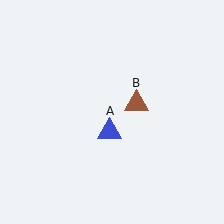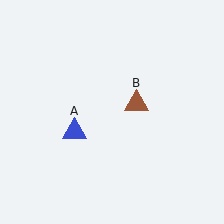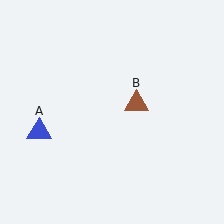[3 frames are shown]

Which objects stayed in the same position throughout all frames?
Brown triangle (object B) remained stationary.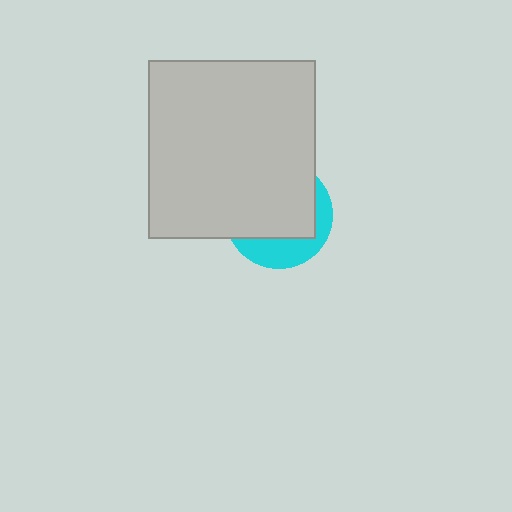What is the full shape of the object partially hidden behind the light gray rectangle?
The partially hidden object is a cyan circle.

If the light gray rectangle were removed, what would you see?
You would see the complete cyan circle.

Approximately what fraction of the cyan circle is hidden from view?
Roughly 68% of the cyan circle is hidden behind the light gray rectangle.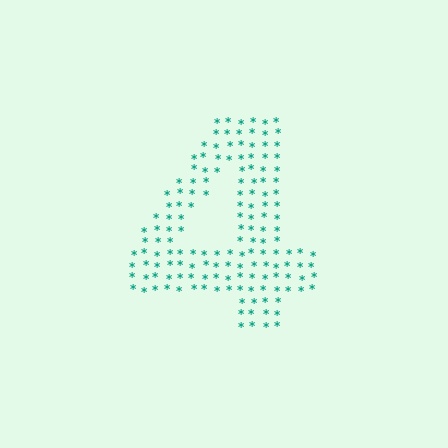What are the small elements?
The small elements are asterisks.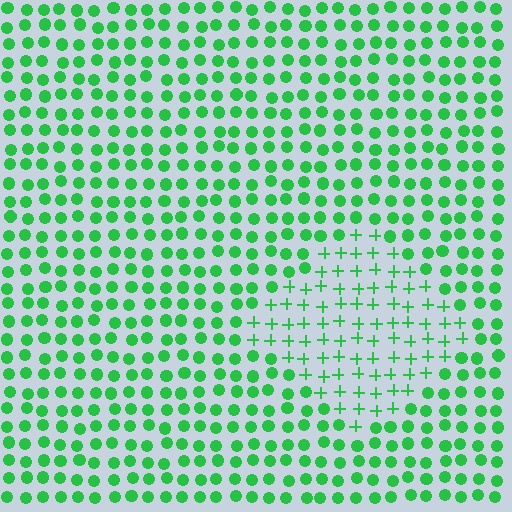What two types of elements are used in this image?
The image uses plus signs inside the diamond region and circles outside it.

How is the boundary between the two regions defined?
The boundary is defined by a change in element shape: plus signs inside vs. circles outside. All elements share the same color and spacing.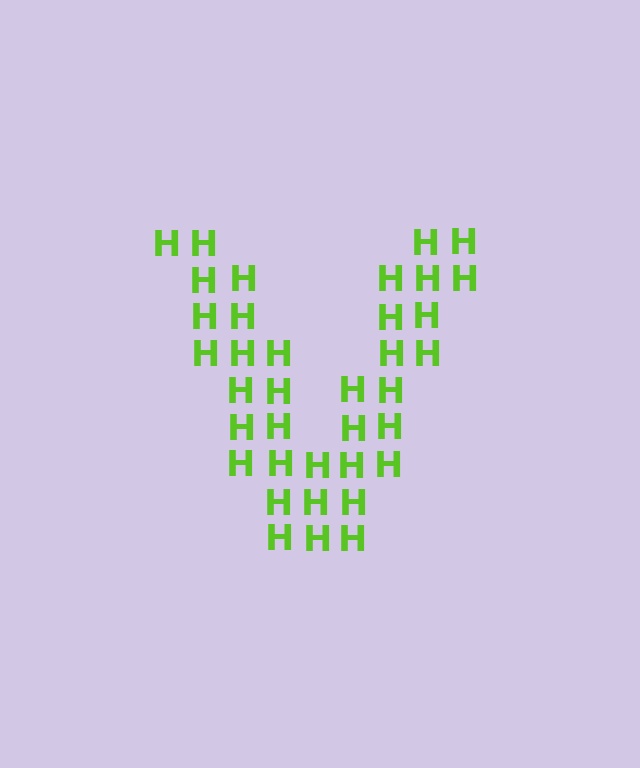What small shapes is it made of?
It is made of small letter H's.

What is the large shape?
The large shape is the letter V.